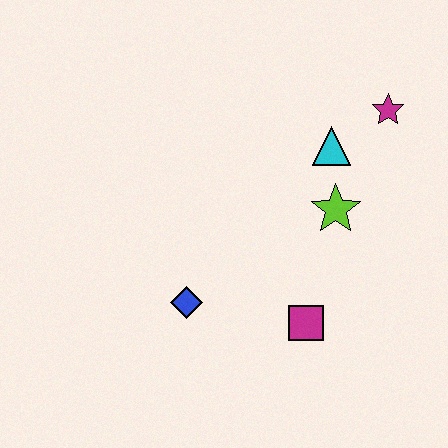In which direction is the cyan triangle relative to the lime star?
The cyan triangle is above the lime star.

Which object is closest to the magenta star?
The cyan triangle is closest to the magenta star.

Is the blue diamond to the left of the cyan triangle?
Yes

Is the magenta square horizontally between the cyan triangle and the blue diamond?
Yes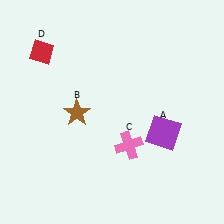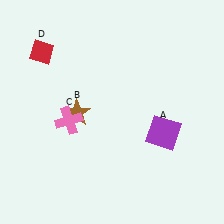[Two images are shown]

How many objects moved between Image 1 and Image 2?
1 object moved between the two images.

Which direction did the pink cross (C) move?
The pink cross (C) moved left.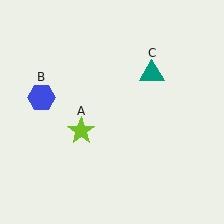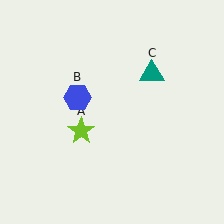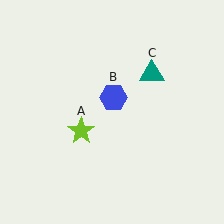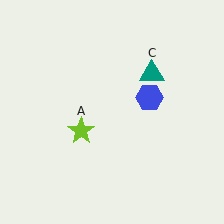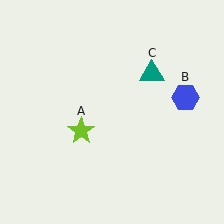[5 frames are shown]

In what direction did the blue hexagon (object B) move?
The blue hexagon (object B) moved right.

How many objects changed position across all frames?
1 object changed position: blue hexagon (object B).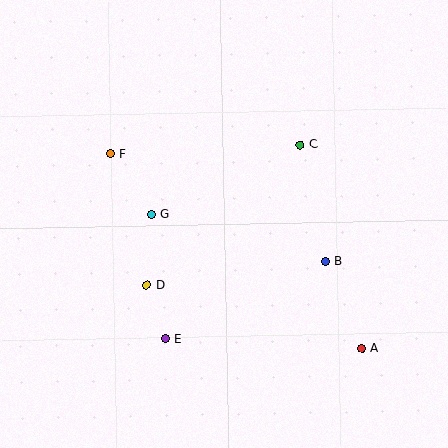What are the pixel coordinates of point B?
Point B is at (325, 261).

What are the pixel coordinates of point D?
Point D is at (147, 285).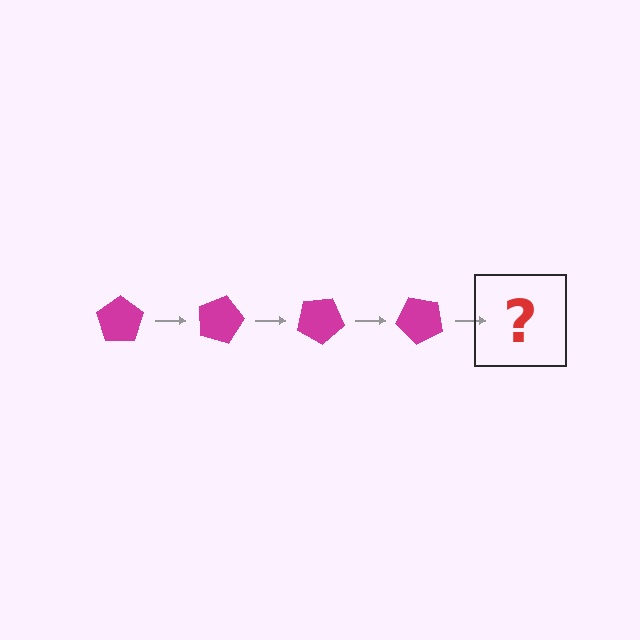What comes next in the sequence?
The next element should be a magenta pentagon rotated 60 degrees.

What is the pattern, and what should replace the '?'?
The pattern is that the pentagon rotates 15 degrees each step. The '?' should be a magenta pentagon rotated 60 degrees.